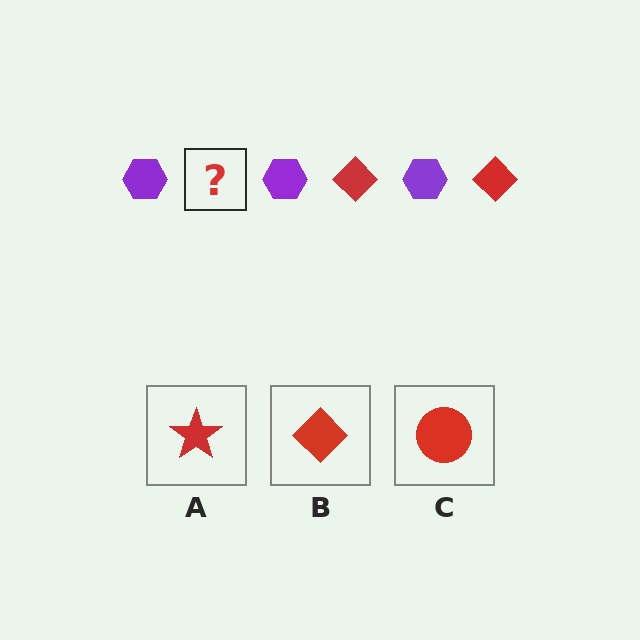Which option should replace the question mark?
Option B.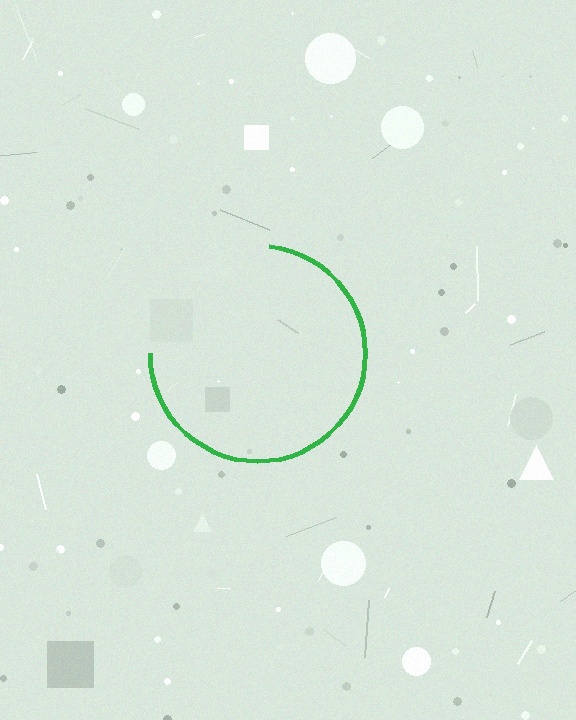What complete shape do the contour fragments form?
The contour fragments form a circle.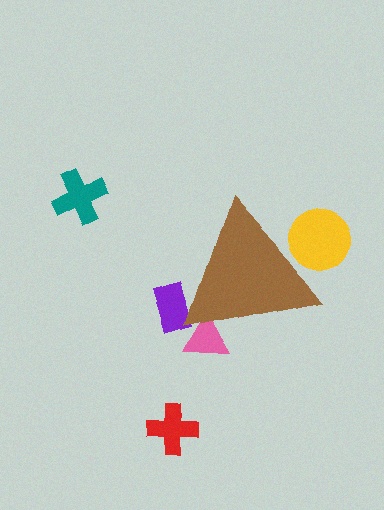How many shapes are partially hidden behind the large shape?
3 shapes are partially hidden.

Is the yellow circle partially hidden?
Yes, the yellow circle is partially hidden behind the brown triangle.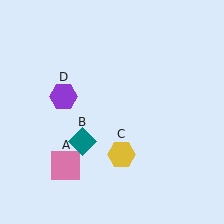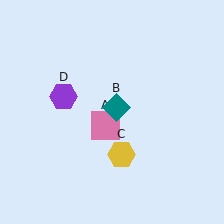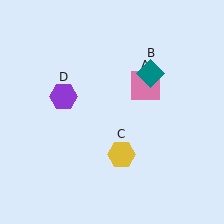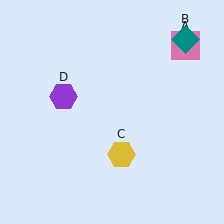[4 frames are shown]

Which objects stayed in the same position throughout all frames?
Yellow hexagon (object C) and purple hexagon (object D) remained stationary.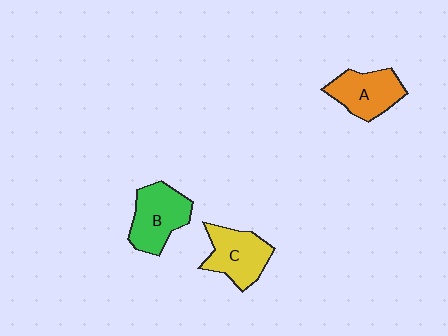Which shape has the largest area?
Shape B (green).